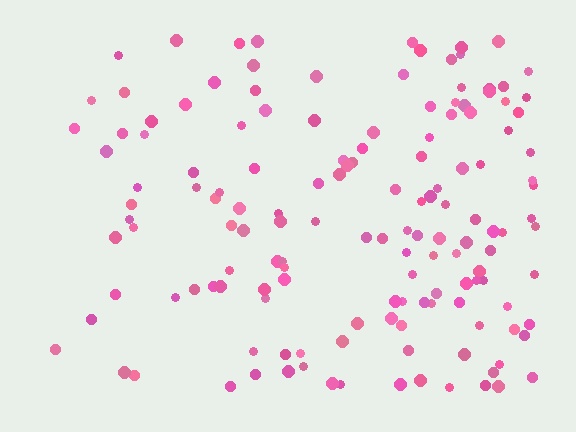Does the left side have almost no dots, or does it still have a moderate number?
Still a moderate number, just noticeably fewer than the right.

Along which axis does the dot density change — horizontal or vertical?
Horizontal.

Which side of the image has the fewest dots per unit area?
The left.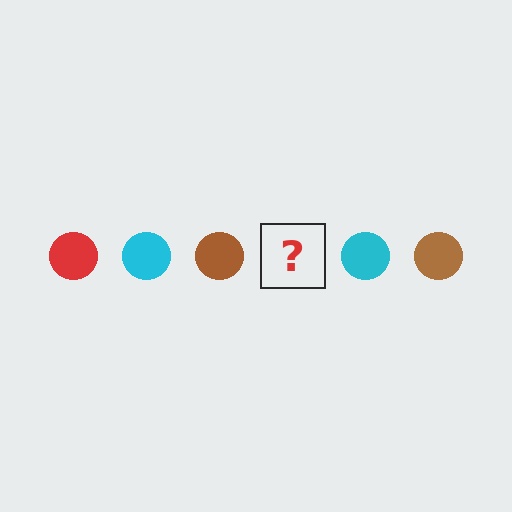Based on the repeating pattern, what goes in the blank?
The blank should be a red circle.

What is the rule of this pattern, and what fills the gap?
The rule is that the pattern cycles through red, cyan, brown circles. The gap should be filled with a red circle.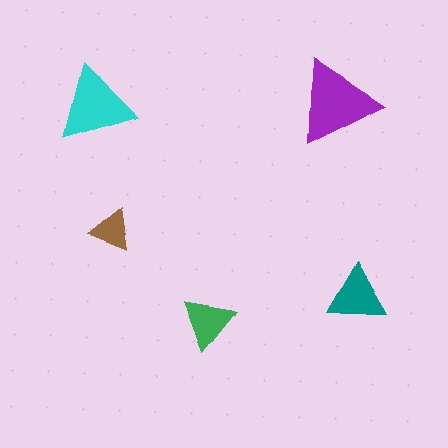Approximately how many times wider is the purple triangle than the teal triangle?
About 1.5 times wider.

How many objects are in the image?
There are 5 objects in the image.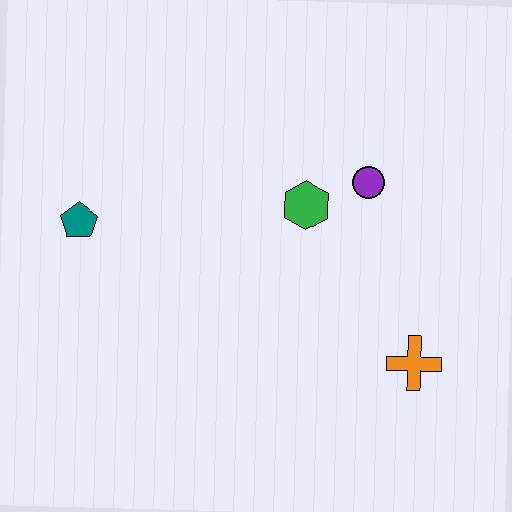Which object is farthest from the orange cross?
The teal pentagon is farthest from the orange cross.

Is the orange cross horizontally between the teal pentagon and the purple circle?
No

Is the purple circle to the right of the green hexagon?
Yes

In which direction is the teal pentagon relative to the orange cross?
The teal pentagon is to the left of the orange cross.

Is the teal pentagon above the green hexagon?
No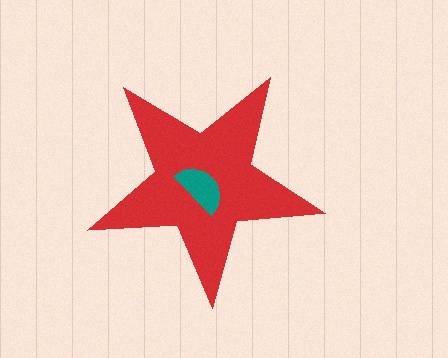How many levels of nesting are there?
2.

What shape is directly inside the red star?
The teal semicircle.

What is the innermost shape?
The teal semicircle.